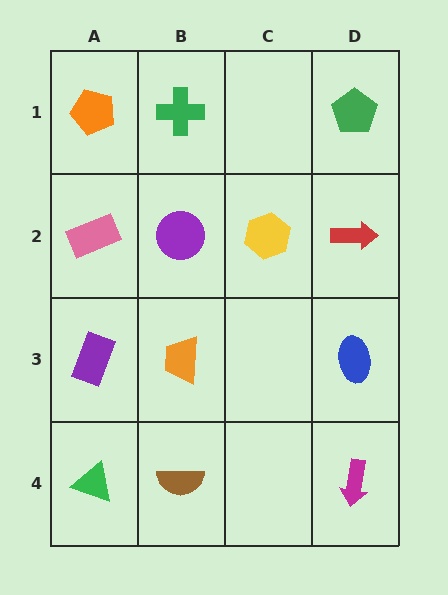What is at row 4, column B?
A brown semicircle.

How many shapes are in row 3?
3 shapes.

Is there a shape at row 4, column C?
No, that cell is empty.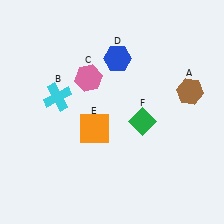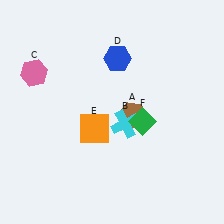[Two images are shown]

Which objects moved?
The objects that moved are: the brown hexagon (A), the cyan cross (B), the pink hexagon (C).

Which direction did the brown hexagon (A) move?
The brown hexagon (A) moved left.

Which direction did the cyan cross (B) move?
The cyan cross (B) moved right.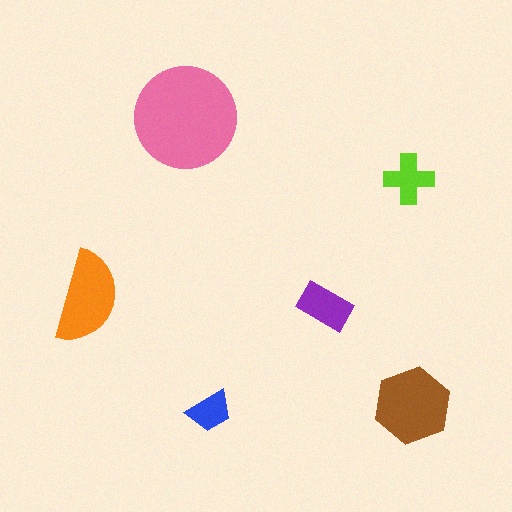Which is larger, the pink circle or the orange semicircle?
The pink circle.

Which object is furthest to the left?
The orange semicircle is leftmost.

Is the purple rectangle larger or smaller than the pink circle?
Smaller.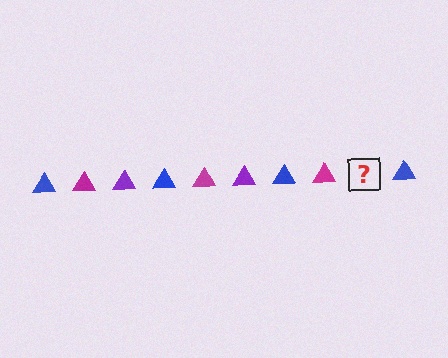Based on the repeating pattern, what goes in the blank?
The blank should be a purple triangle.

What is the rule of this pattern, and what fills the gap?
The rule is that the pattern cycles through blue, magenta, purple triangles. The gap should be filled with a purple triangle.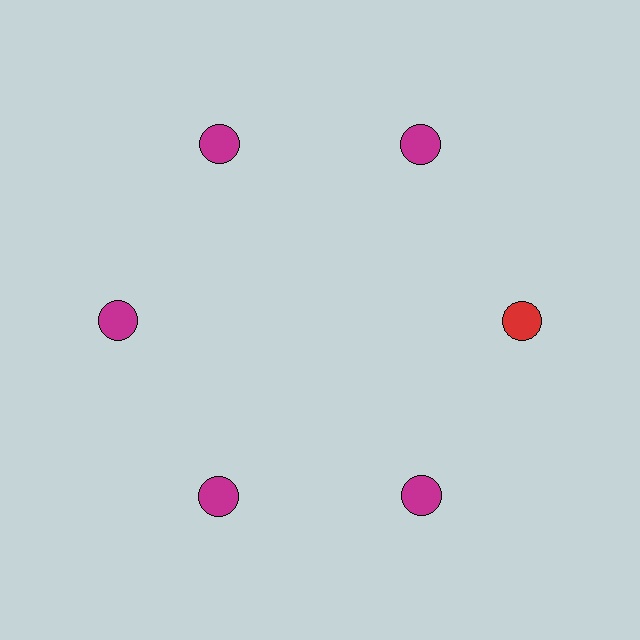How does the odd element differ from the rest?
It has a different color: red instead of magenta.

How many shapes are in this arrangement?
There are 6 shapes arranged in a ring pattern.